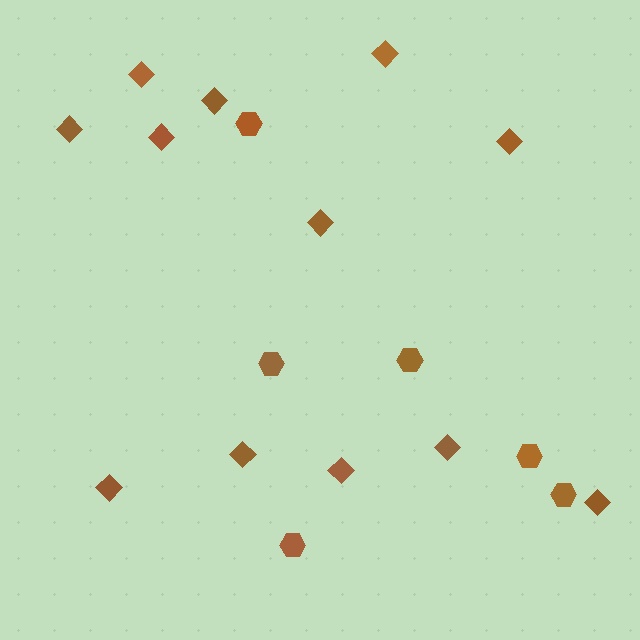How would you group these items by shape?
There are 2 groups: one group of hexagons (6) and one group of diamonds (12).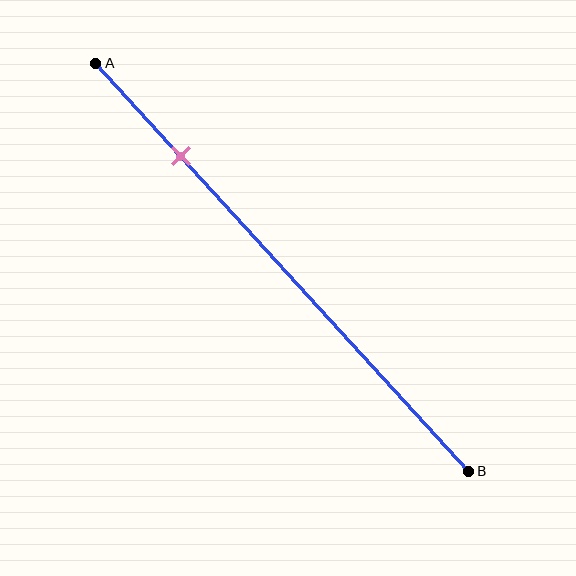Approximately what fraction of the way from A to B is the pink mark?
The pink mark is approximately 25% of the way from A to B.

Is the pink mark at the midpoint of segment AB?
No, the mark is at about 25% from A, not at the 50% midpoint.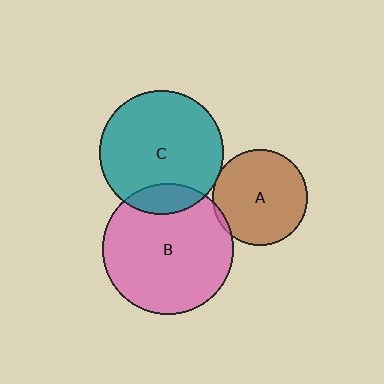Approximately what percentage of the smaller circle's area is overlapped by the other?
Approximately 15%.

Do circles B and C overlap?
Yes.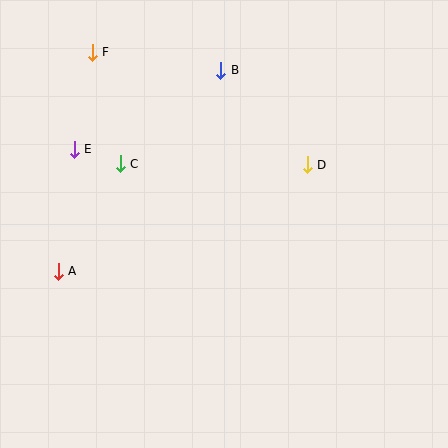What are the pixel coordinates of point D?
Point D is at (307, 165).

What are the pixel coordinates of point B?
Point B is at (221, 70).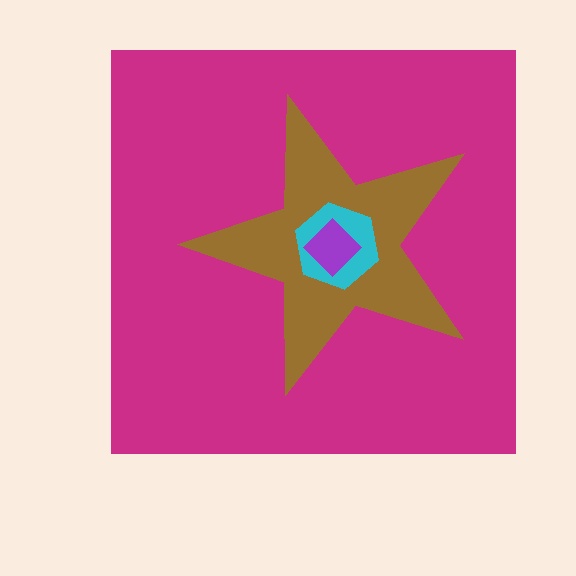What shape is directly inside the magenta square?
The brown star.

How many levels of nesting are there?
4.